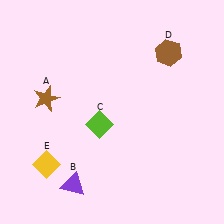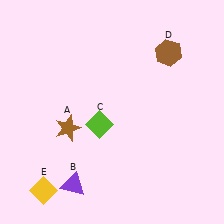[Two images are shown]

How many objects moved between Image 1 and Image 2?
2 objects moved between the two images.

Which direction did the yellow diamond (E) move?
The yellow diamond (E) moved down.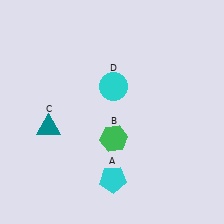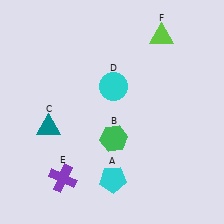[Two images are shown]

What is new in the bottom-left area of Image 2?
A purple cross (E) was added in the bottom-left area of Image 2.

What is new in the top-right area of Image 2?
A lime triangle (F) was added in the top-right area of Image 2.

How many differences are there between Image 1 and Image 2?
There are 2 differences between the two images.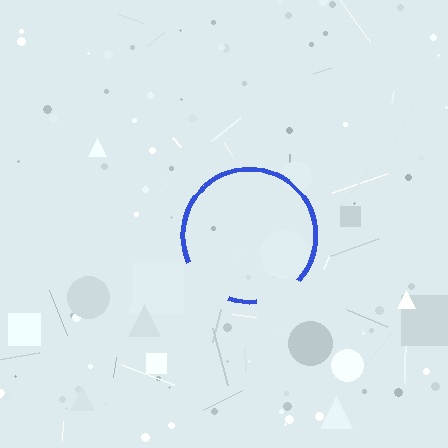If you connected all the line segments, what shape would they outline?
They would outline a circle.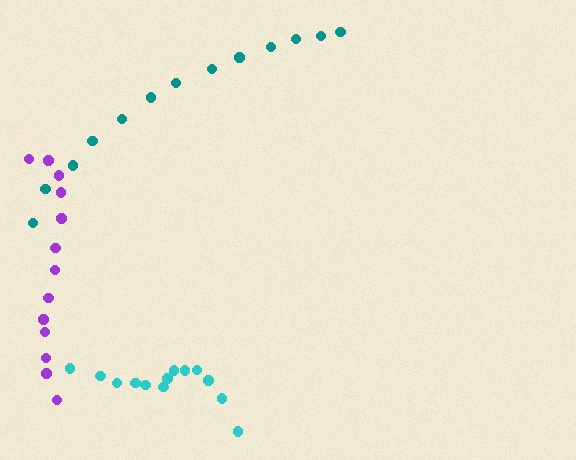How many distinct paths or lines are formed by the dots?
There are 3 distinct paths.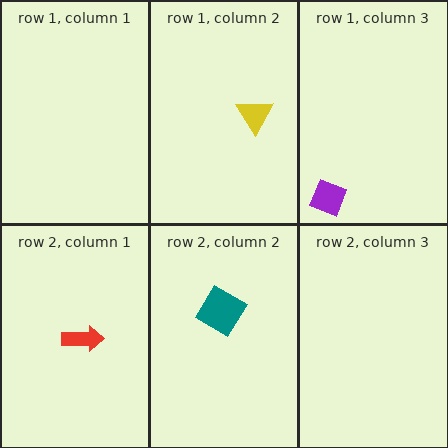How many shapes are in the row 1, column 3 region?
1.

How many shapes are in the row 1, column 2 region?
1.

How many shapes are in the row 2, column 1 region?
1.